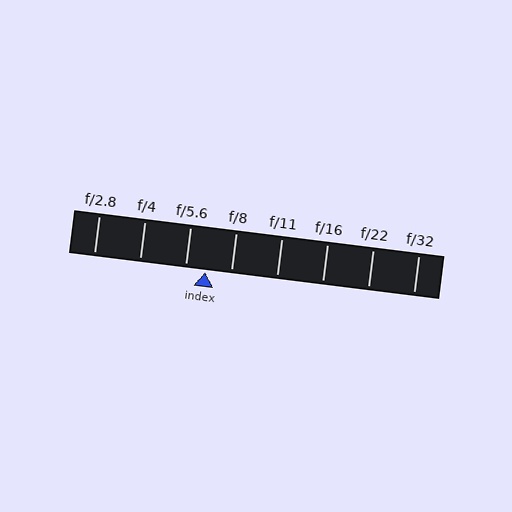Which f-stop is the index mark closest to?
The index mark is closest to f/5.6.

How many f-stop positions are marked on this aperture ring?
There are 8 f-stop positions marked.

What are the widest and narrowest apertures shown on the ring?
The widest aperture shown is f/2.8 and the narrowest is f/32.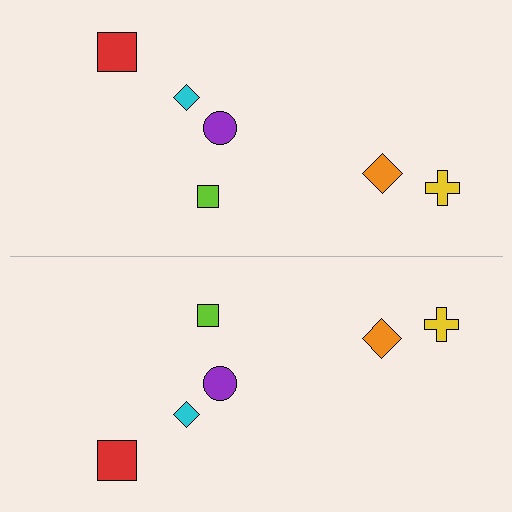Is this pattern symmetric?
Yes, this pattern has bilateral (reflection) symmetry.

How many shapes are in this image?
There are 12 shapes in this image.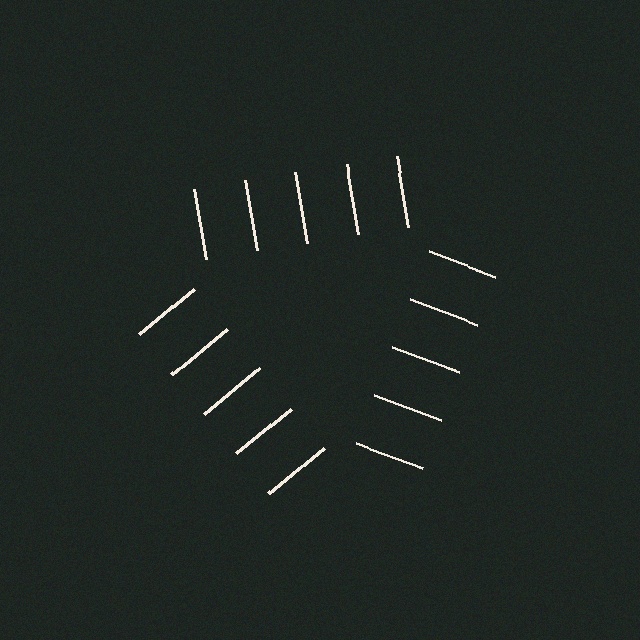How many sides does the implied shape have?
3 sides — the line-ends trace a triangle.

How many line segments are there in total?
15 — 5 along each of the 3 edges.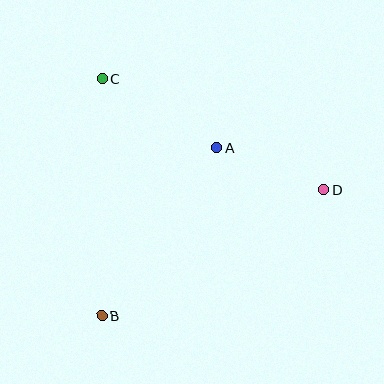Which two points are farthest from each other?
Points B and D are farthest from each other.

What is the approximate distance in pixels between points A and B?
The distance between A and B is approximately 204 pixels.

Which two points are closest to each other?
Points A and D are closest to each other.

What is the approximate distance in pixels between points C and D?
The distance between C and D is approximately 248 pixels.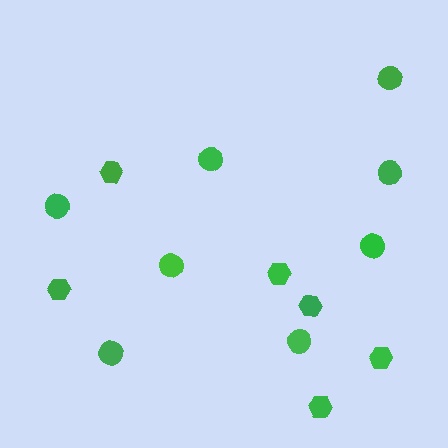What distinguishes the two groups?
There are 2 groups: one group of hexagons (6) and one group of circles (8).